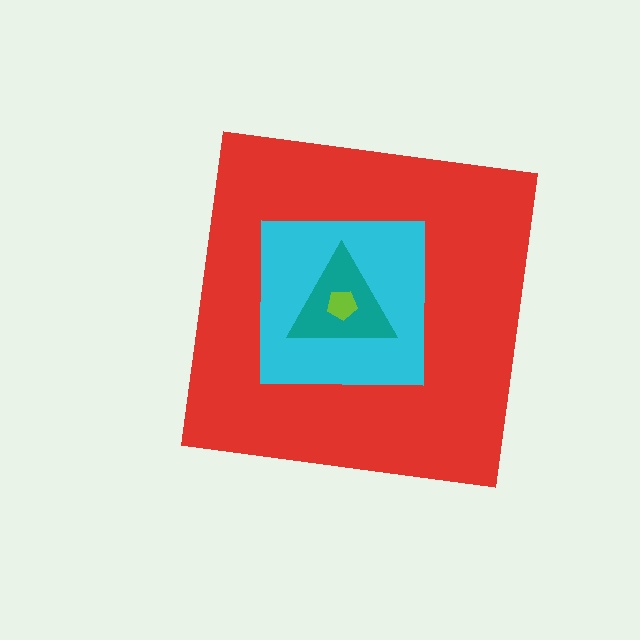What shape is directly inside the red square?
The cyan square.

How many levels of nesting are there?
4.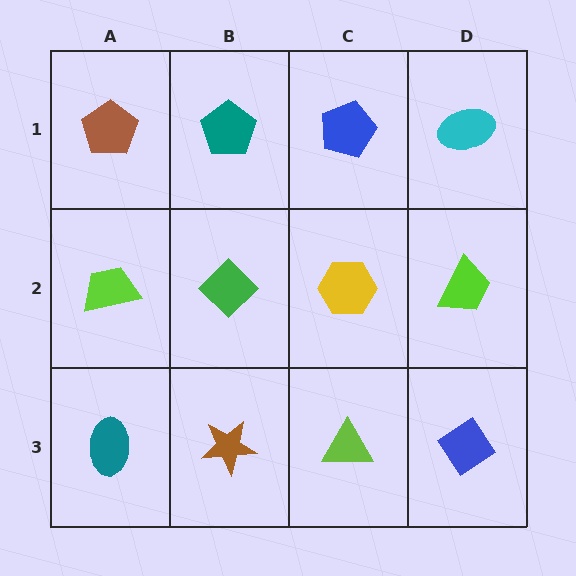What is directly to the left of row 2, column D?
A yellow hexagon.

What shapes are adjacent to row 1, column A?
A lime trapezoid (row 2, column A), a teal pentagon (row 1, column B).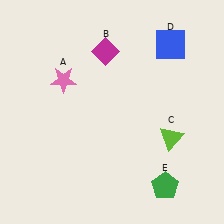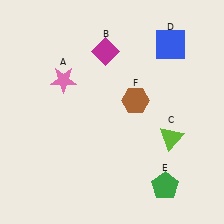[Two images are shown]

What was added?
A brown hexagon (F) was added in Image 2.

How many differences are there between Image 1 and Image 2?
There is 1 difference between the two images.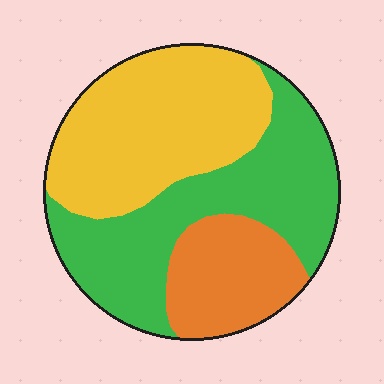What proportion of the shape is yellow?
Yellow covers 40% of the shape.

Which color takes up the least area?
Orange, at roughly 20%.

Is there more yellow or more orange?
Yellow.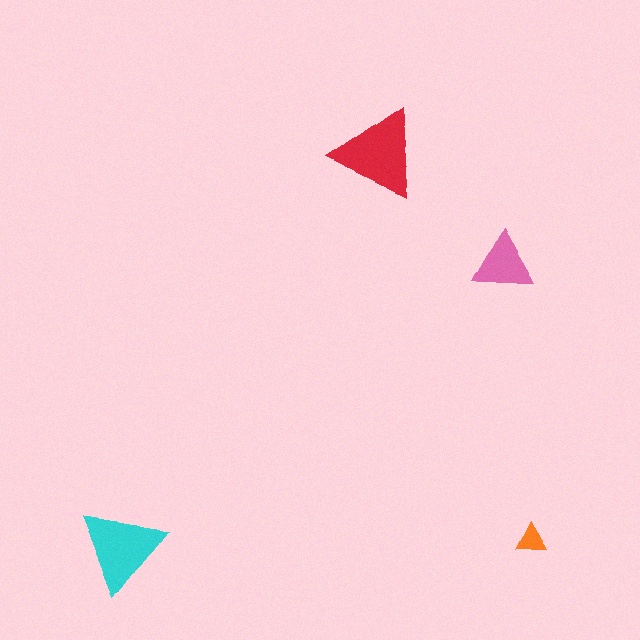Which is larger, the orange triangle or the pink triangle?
The pink one.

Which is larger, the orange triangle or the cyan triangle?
The cyan one.